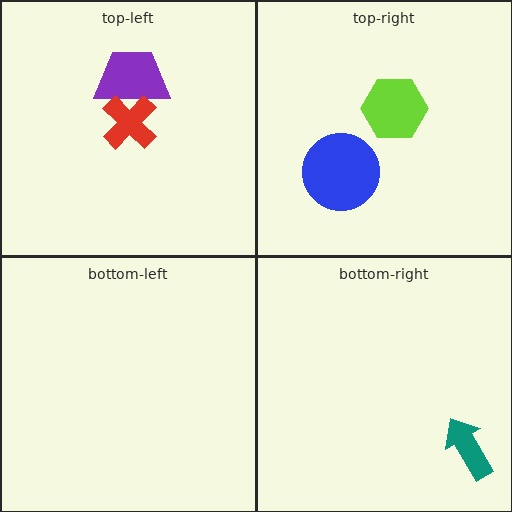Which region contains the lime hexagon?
The top-right region.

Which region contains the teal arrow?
The bottom-right region.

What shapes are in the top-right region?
The lime hexagon, the blue circle.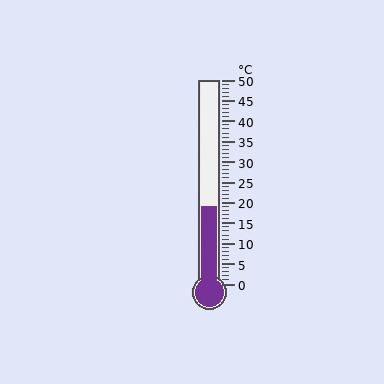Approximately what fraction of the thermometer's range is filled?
The thermometer is filled to approximately 40% of its range.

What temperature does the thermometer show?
The thermometer shows approximately 19°C.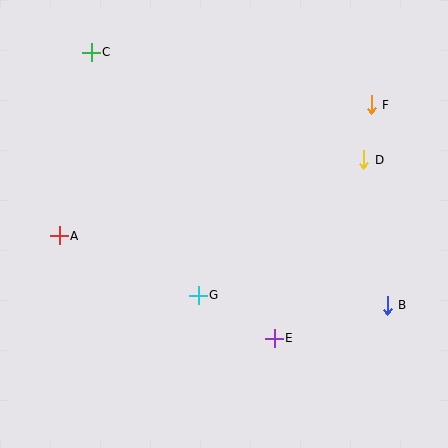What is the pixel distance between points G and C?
The distance between G and C is 265 pixels.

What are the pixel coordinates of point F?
Point F is at (371, 105).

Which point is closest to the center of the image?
Point G at (198, 295) is closest to the center.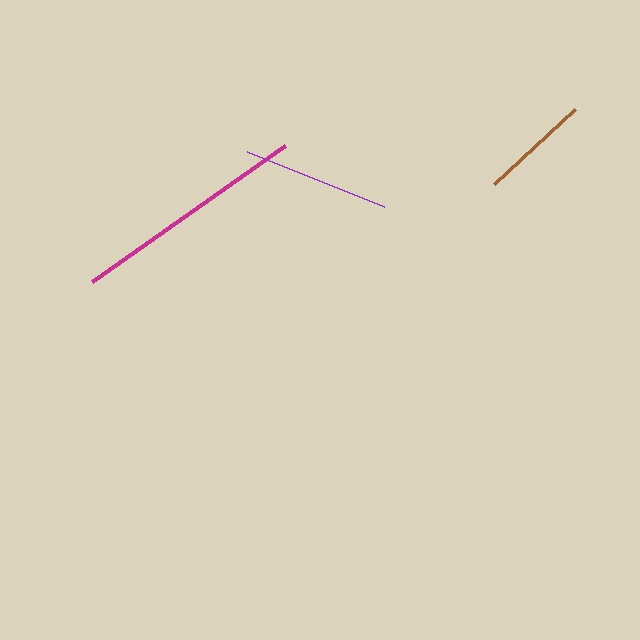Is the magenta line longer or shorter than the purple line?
The magenta line is longer than the purple line.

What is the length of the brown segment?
The brown segment is approximately 110 pixels long.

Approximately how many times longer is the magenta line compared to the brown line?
The magenta line is approximately 2.2 times the length of the brown line.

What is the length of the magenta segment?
The magenta segment is approximately 236 pixels long.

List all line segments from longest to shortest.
From longest to shortest: magenta, purple, brown.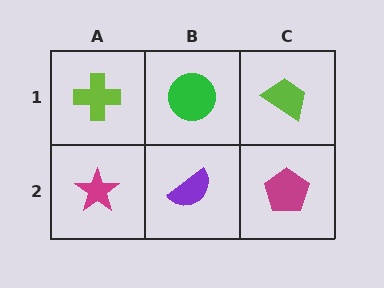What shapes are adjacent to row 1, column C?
A magenta pentagon (row 2, column C), a green circle (row 1, column B).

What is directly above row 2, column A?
A lime cross.